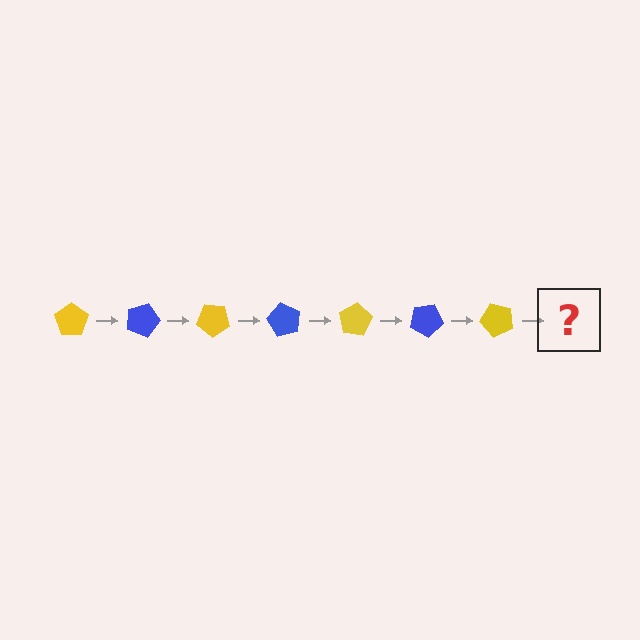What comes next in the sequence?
The next element should be a blue pentagon, rotated 140 degrees from the start.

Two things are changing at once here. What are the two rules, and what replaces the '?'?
The two rules are that it rotates 20 degrees each step and the color cycles through yellow and blue. The '?' should be a blue pentagon, rotated 140 degrees from the start.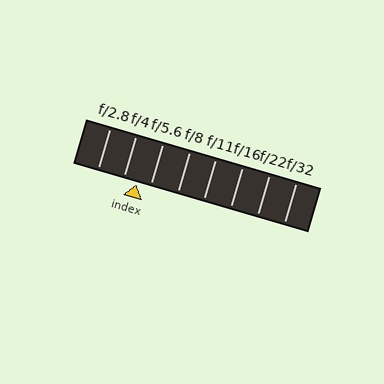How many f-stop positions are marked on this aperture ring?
There are 8 f-stop positions marked.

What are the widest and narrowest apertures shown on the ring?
The widest aperture shown is f/2.8 and the narrowest is f/32.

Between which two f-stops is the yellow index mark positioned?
The index mark is between f/4 and f/5.6.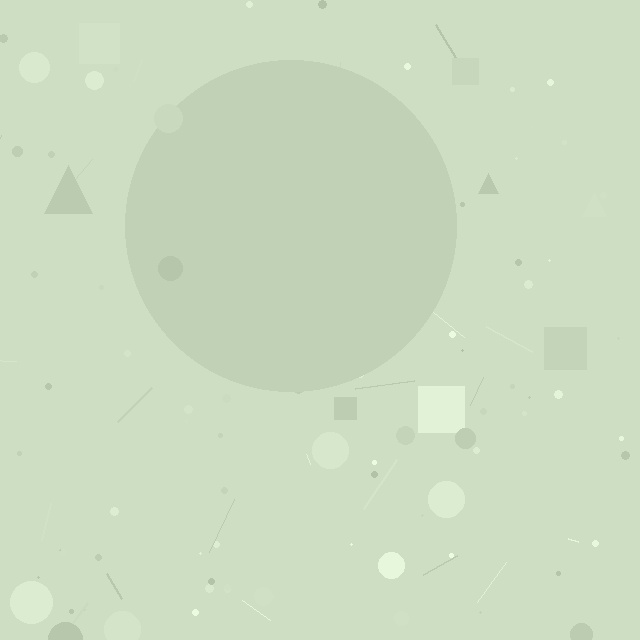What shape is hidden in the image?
A circle is hidden in the image.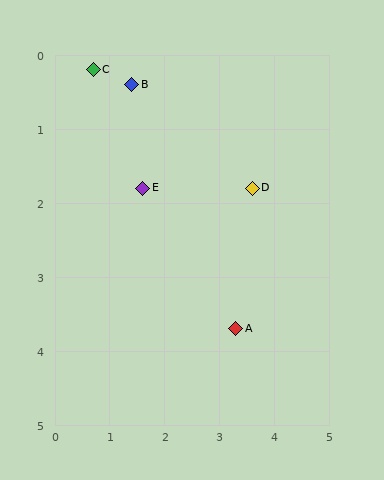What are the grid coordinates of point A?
Point A is at approximately (3.3, 3.7).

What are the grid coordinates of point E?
Point E is at approximately (1.6, 1.8).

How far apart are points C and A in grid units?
Points C and A are about 4.4 grid units apart.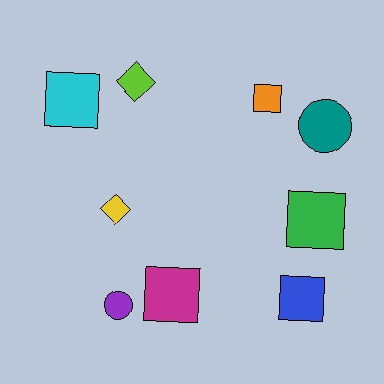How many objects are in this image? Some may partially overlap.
There are 9 objects.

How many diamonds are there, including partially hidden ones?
There are 2 diamonds.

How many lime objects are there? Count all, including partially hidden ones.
There is 1 lime object.